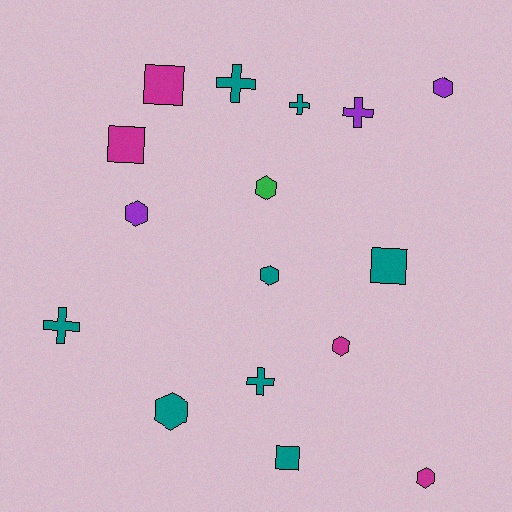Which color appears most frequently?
Teal, with 8 objects.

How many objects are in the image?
There are 16 objects.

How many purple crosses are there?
There is 1 purple cross.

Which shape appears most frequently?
Hexagon, with 7 objects.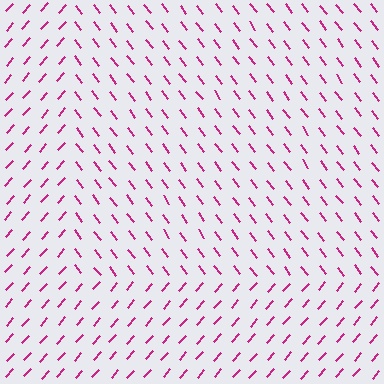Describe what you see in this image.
The image is filled with small magenta line segments. A rectangle region in the image has lines oriented differently from the surrounding lines, creating a visible texture boundary.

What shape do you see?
I see a rectangle.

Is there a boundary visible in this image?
Yes, there is a texture boundary formed by a change in line orientation.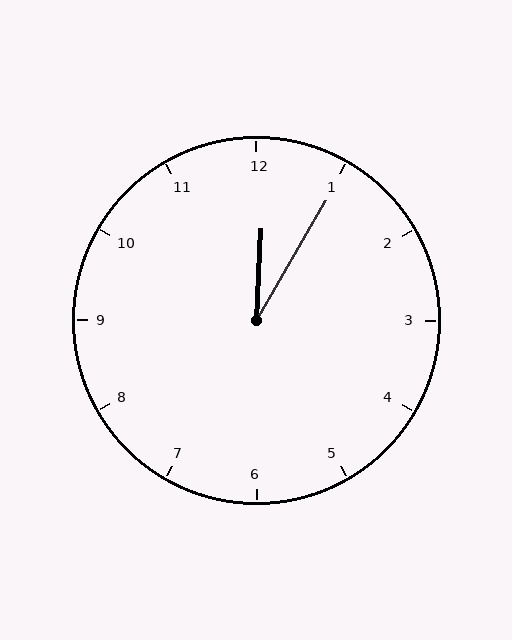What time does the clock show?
12:05.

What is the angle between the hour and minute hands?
Approximately 28 degrees.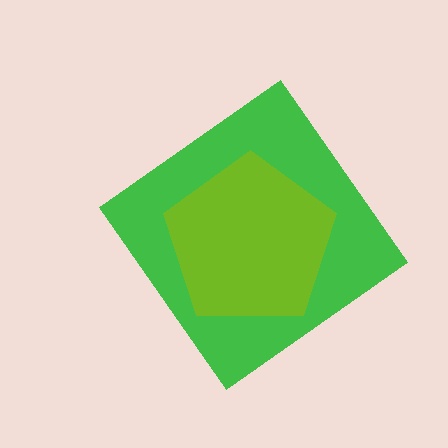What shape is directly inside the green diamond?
The lime pentagon.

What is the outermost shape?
The green diamond.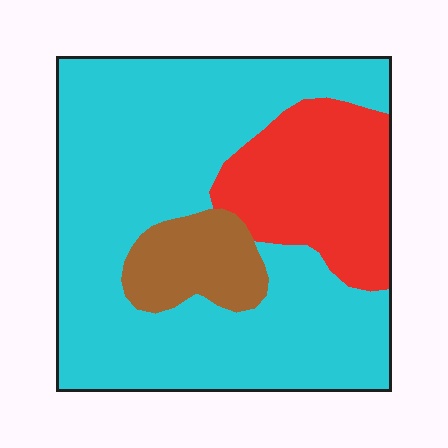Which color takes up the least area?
Brown, at roughly 10%.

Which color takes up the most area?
Cyan, at roughly 70%.